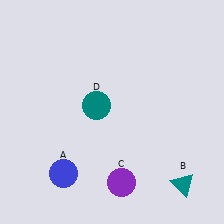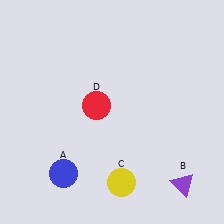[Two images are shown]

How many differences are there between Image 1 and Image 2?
There are 3 differences between the two images.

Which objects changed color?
B changed from teal to purple. C changed from purple to yellow. D changed from teal to red.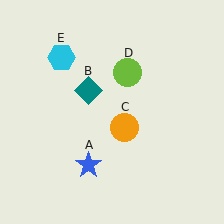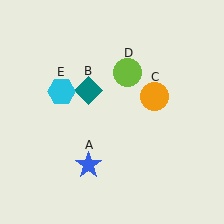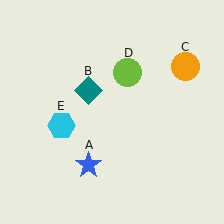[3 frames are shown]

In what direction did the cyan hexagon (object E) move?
The cyan hexagon (object E) moved down.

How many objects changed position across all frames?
2 objects changed position: orange circle (object C), cyan hexagon (object E).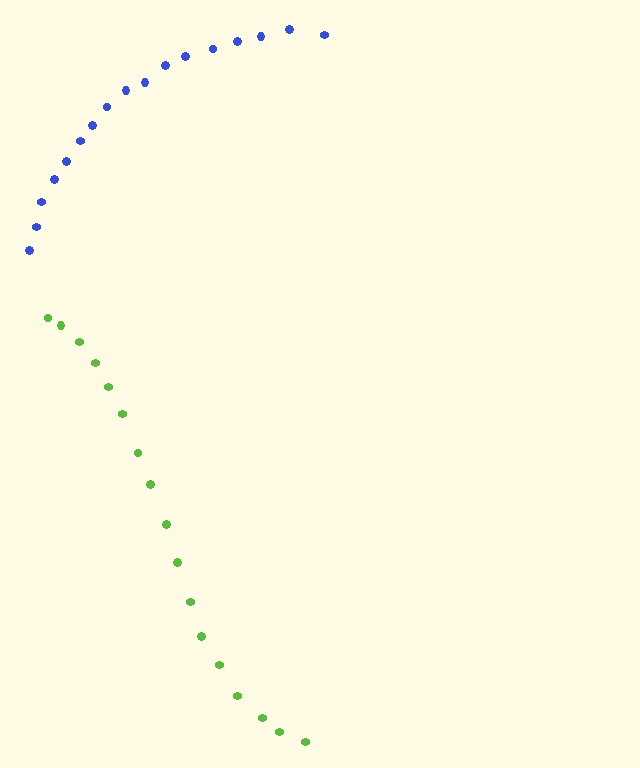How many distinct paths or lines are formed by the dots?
There are 2 distinct paths.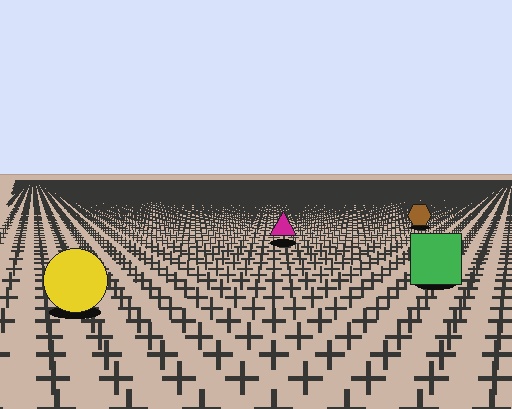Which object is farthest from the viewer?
The brown hexagon is farthest from the viewer. It appears smaller and the ground texture around it is denser.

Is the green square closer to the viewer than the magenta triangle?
Yes. The green square is closer — you can tell from the texture gradient: the ground texture is coarser near it.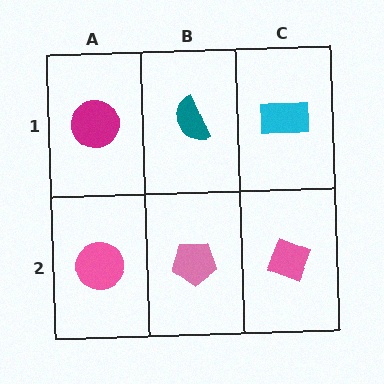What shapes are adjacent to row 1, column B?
A pink pentagon (row 2, column B), a magenta circle (row 1, column A), a cyan rectangle (row 1, column C).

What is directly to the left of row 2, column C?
A pink pentagon.